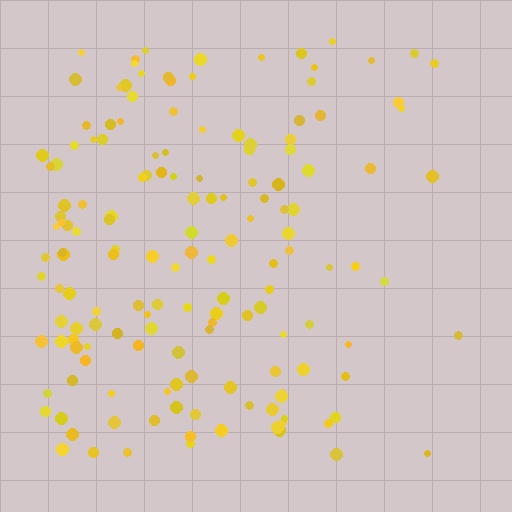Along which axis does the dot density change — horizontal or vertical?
Horizontal.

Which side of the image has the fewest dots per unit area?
The right.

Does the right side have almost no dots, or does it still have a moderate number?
Still a moderate number, just noticeably fewer than the left.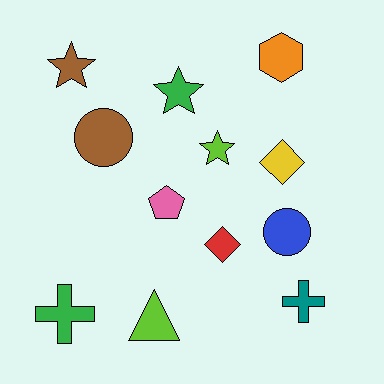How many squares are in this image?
There are no squares.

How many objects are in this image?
There are 12 objects.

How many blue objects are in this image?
There is 1 blue object.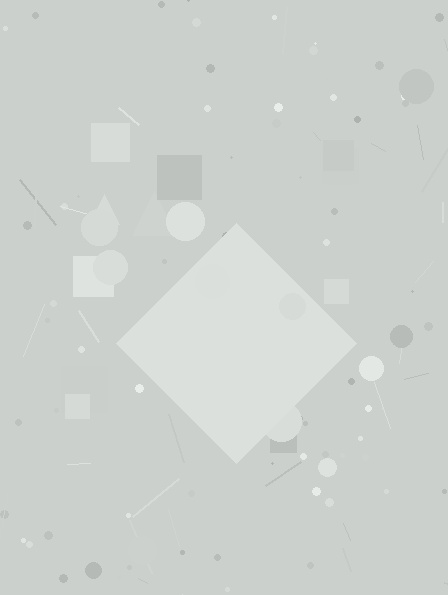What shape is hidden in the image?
A diamond is hidden in the image.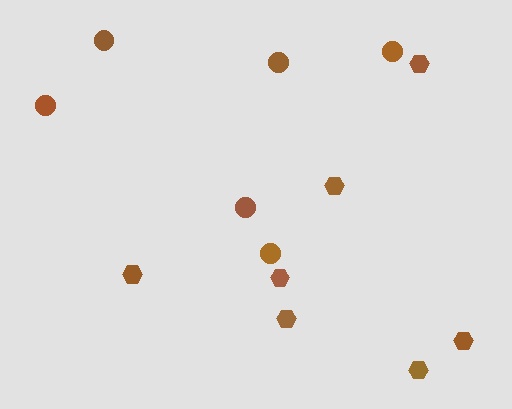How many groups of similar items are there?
There are 2 groups: one group of hexagons (7) and one group of circles (6).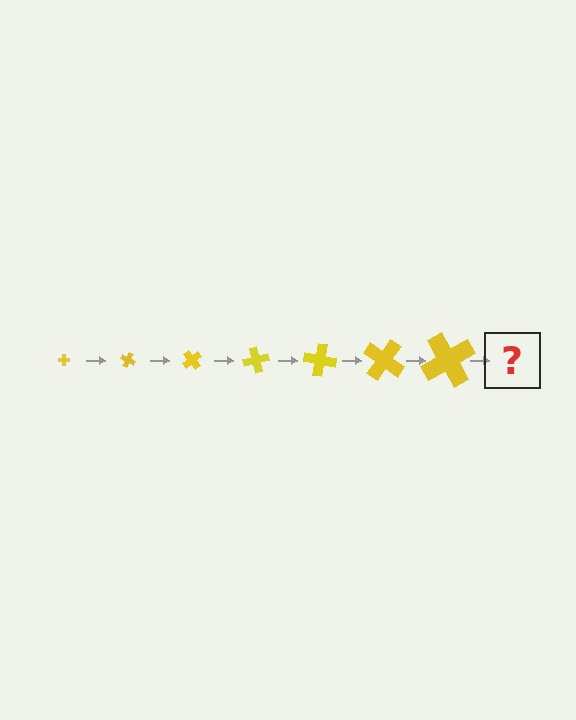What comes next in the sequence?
The next element should be a cross, larger than the previous one and rotated 175 degrees from the start.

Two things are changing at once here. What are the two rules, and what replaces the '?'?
The two rules are that the cross grows larger each step and it rotates 25 degrees each step. The '?' should be a cross, larger than the previous one and rotated 175 degrees from the start.